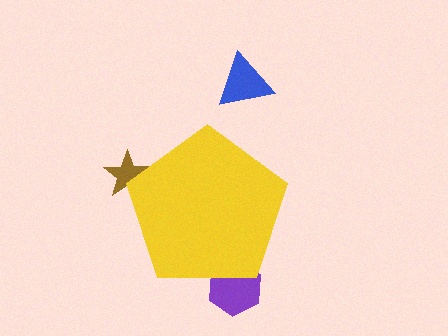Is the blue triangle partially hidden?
No, the blue triangle is fully visible.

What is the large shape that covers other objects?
A yellow pentagon.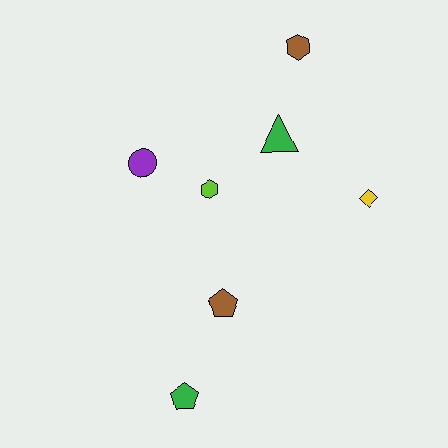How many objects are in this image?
There are 7 objects.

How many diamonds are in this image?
There is 1 diamond.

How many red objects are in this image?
There are no red objects.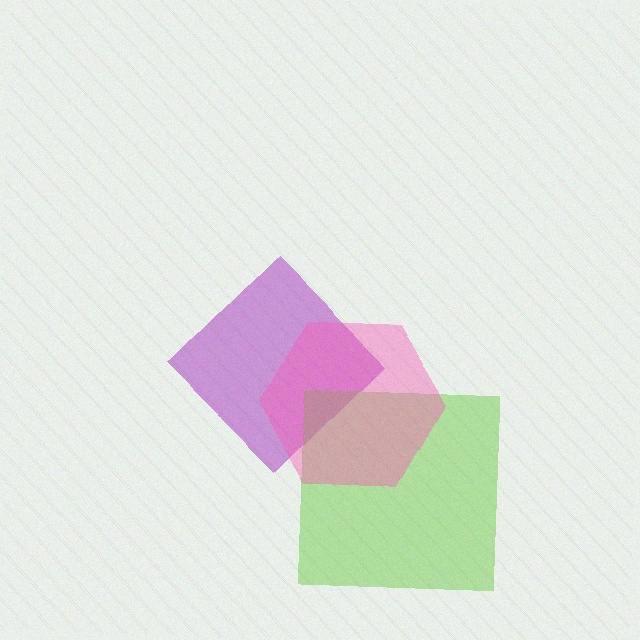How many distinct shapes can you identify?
There are 3 distinct shapes: a purple diamond, a lime square, a pink hexagon.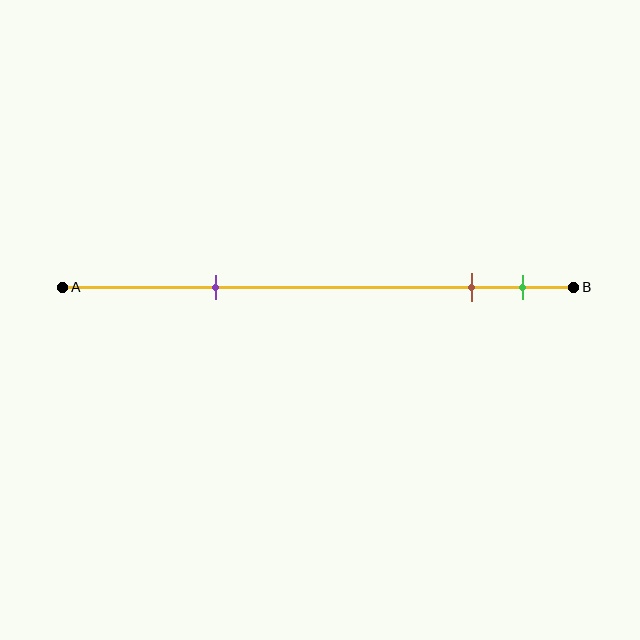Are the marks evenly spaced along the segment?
No, the marks are not evenly spaced.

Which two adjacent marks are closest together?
The brown and green marks are the closest adjacent pair.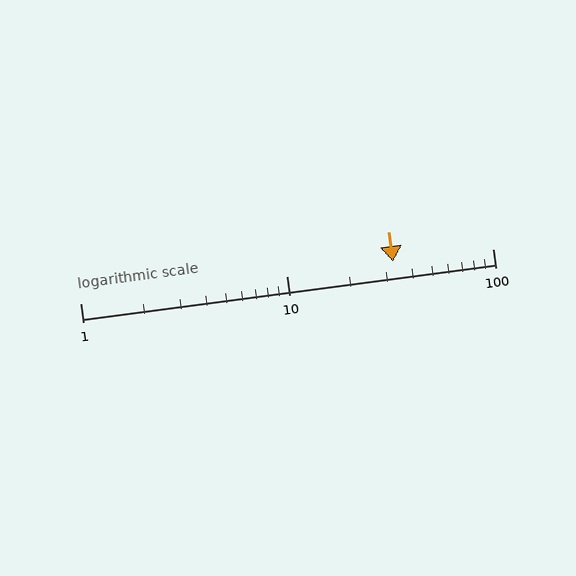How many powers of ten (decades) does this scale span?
The scale spans 2 decades, from 1 to 100.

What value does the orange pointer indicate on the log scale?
The pointer indicates approximately 33.